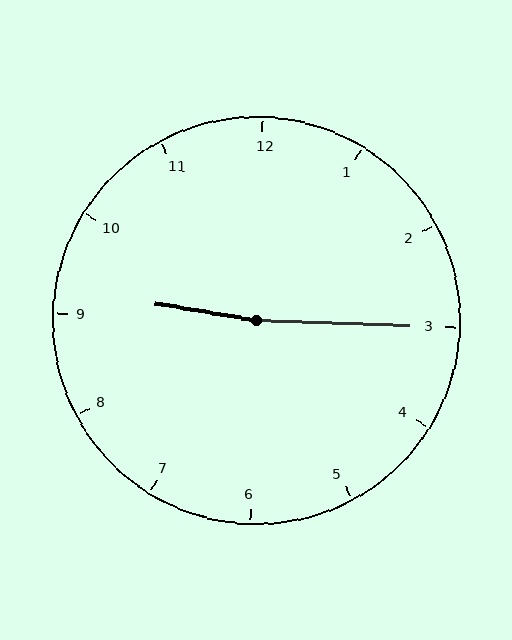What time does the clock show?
9:15.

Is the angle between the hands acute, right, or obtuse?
It is obtuse.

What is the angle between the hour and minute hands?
Approximately 172 degrees.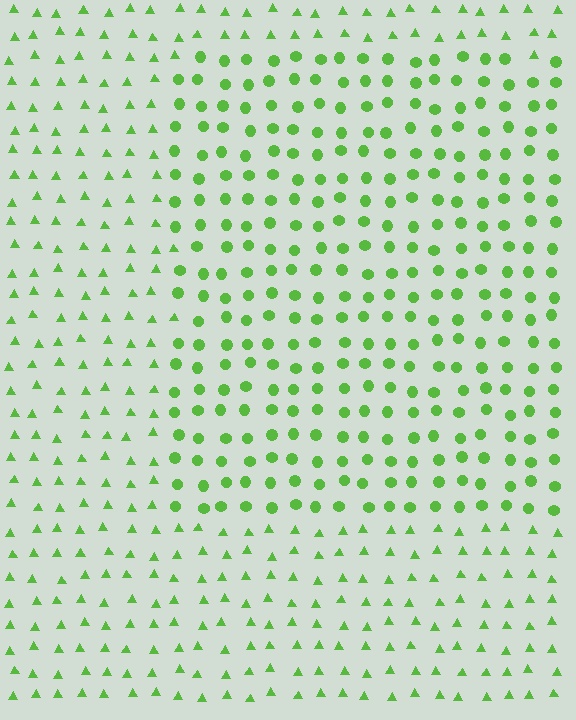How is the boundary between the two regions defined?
The boundary is defined by a change in element shape: circles inside vs. triangles outside. All elements share the same color and spacing.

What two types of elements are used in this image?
The image uses circles inside the rectangle region and triangles outside it.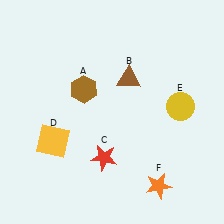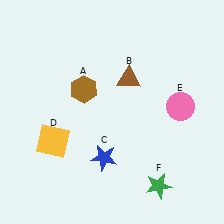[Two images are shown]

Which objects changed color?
C changed from red to blue. E changed from yellow to pink. F changed from orange to green.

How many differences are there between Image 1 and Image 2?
There are 3 differences between the two images.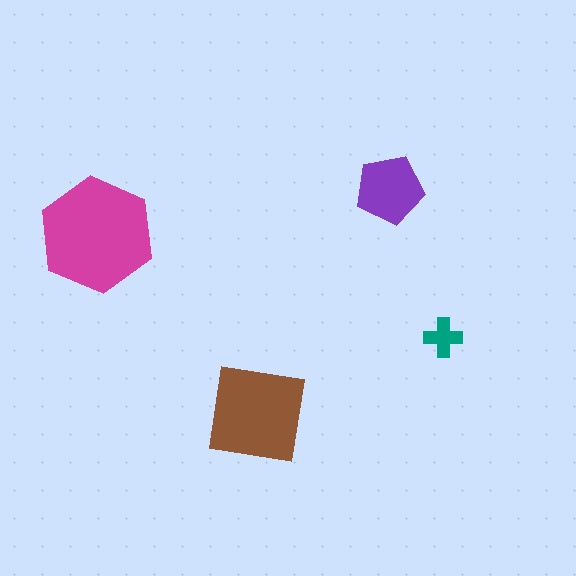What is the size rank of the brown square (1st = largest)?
2nd.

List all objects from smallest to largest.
The teal cross, the purple pentagon, the brown square, the magenta hexagon.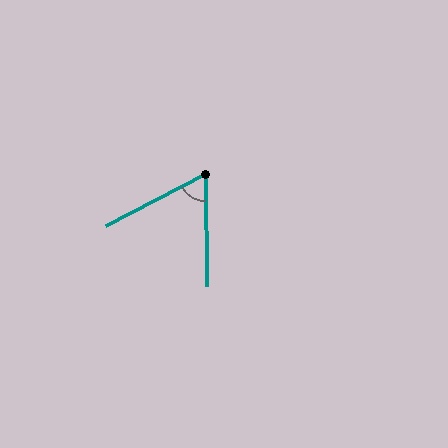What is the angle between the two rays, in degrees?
Approximately 63 degrees.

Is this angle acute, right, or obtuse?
It is acute.